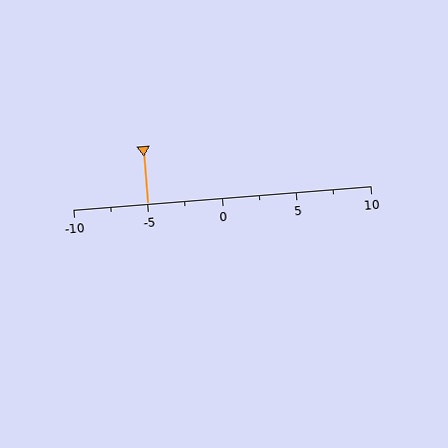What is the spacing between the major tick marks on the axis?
The major ticks are spaced 5 apart.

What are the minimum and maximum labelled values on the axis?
The axis runs from -10 to 10.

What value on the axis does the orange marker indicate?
The marker indicates approximately -5.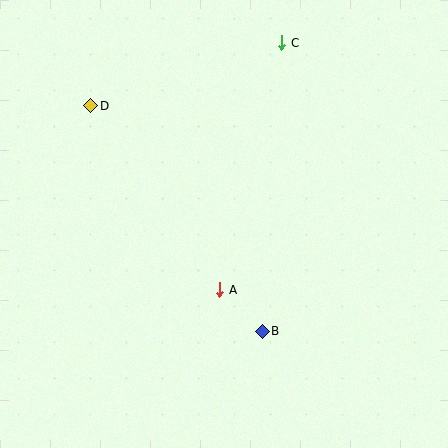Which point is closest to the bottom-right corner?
Point B is closest to the bottom-right corner.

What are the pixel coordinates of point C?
Point C is at (282, 43).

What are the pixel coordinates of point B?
Point B is at (262, 331).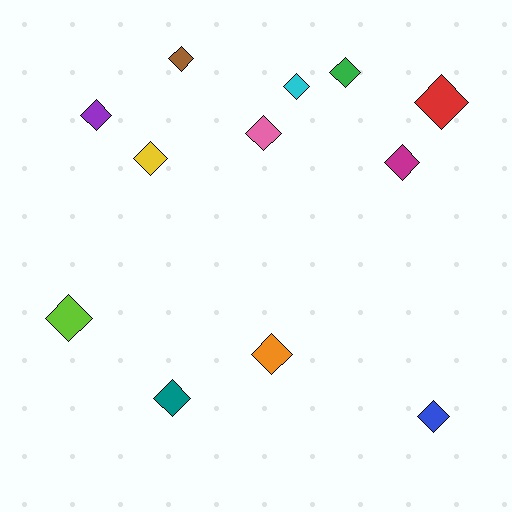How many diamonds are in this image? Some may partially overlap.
There are 12 diamonds.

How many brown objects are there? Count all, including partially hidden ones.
There is 1 brown object.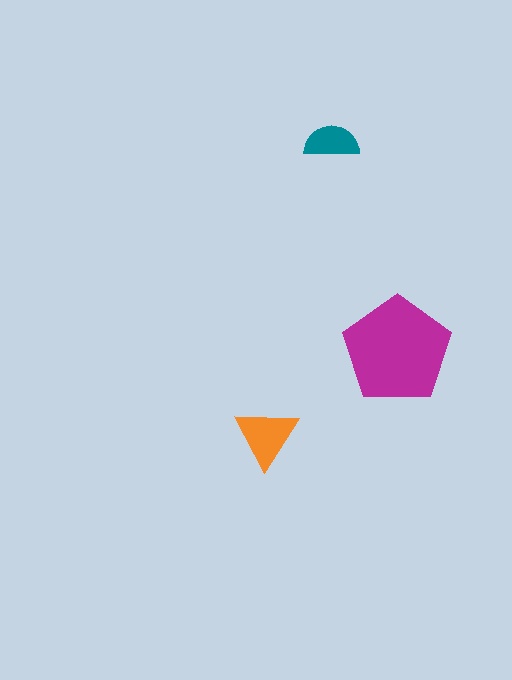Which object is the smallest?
The teal semicircle.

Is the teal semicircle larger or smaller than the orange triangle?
Smaller.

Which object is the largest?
The magenta pentagon.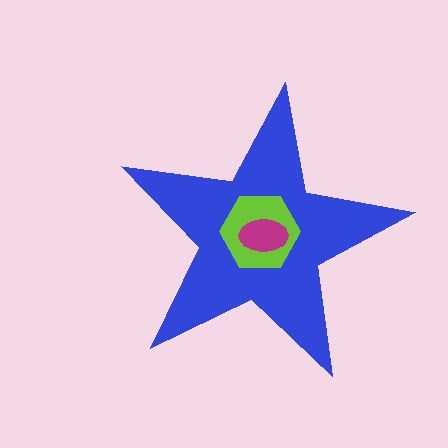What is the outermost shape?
The blue star.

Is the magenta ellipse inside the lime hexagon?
Yes.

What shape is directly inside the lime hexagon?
The magenta ellipse.